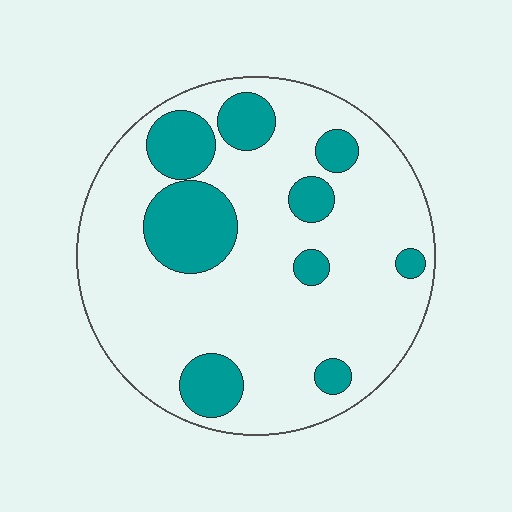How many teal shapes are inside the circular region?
9.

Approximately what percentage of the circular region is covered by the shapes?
Approximately 25%.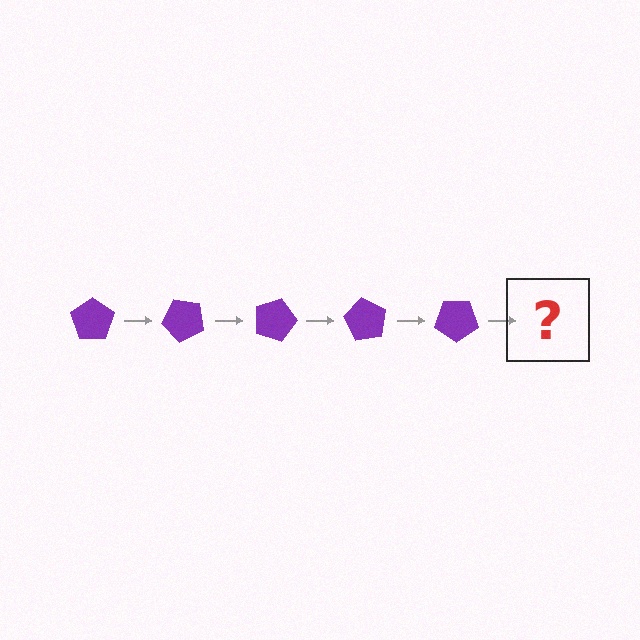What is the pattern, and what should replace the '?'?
The pattern is that the pentagon rotates 45 degrees each step. The '?' should be a purple pentagon rotated 225 degrees.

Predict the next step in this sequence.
The next step is a purple pentagon rotated 225 degrees.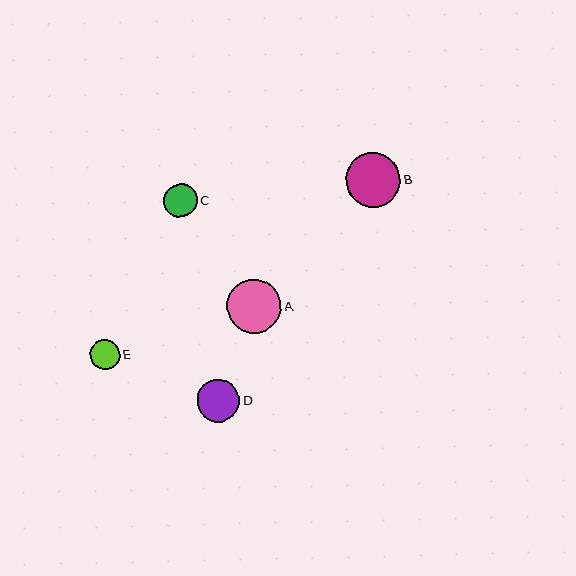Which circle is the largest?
Circle B is the largest with a size of approximately 54 pixels.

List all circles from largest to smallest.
From largest to smallest: B, A, D, C, E.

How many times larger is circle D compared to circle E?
Circle D is approximately 1.4 times the size of circle E.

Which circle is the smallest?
Circle E is the smallest with a size of approximately 30 pixels.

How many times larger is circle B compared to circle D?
Circle B is approximately 1.3 times the size of circle D.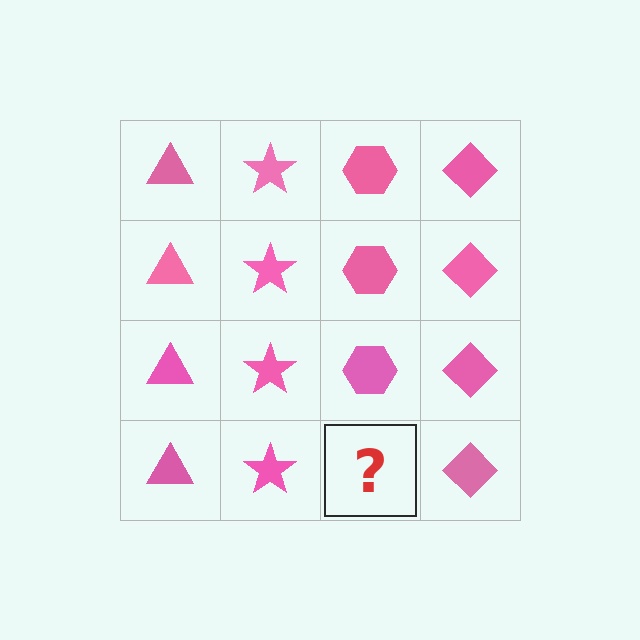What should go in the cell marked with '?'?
The missing cell should contain a pink hexagon.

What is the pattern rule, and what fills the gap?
The rule is that each column has a consistent shape. The gap should be filled with a pink hexagon.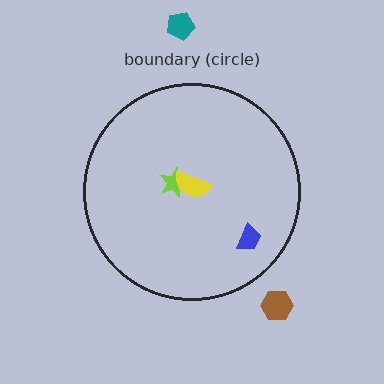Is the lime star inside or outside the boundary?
Inside.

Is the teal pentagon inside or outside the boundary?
Outside.